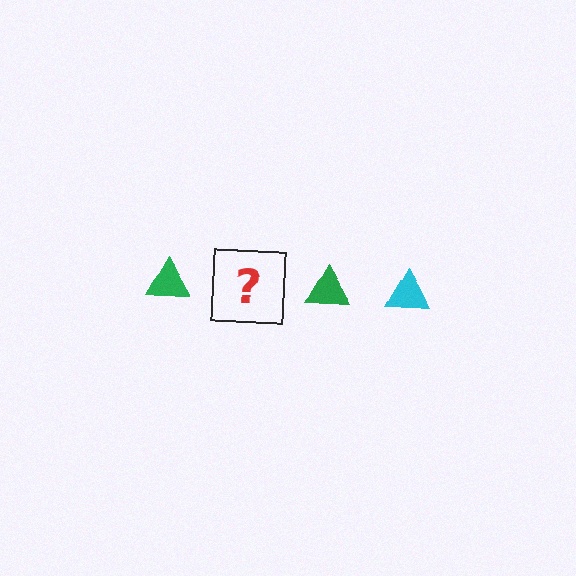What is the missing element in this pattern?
The missing element is a cyan triangle.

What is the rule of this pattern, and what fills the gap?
The rule is that the pattern cycles through green, cyan triangles. The gap should be filled with a cyan triangle.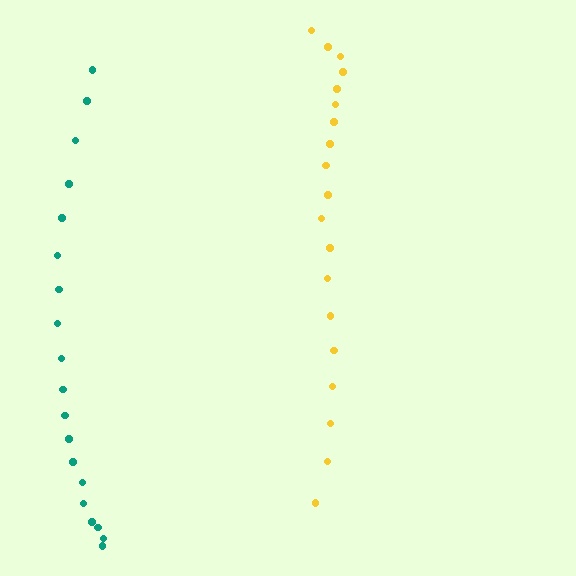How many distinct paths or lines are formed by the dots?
There are 2 distinct paths.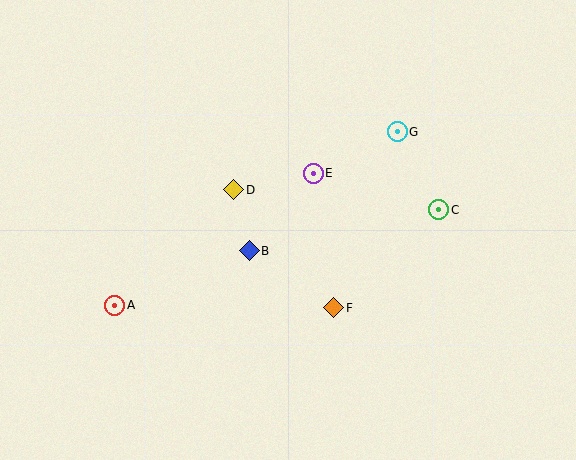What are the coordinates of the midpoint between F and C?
The midpoint between F and C is at (386, 259).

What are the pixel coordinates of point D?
Point D is at (234, 190).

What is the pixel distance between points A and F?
The distance between A and F is 219 pixels.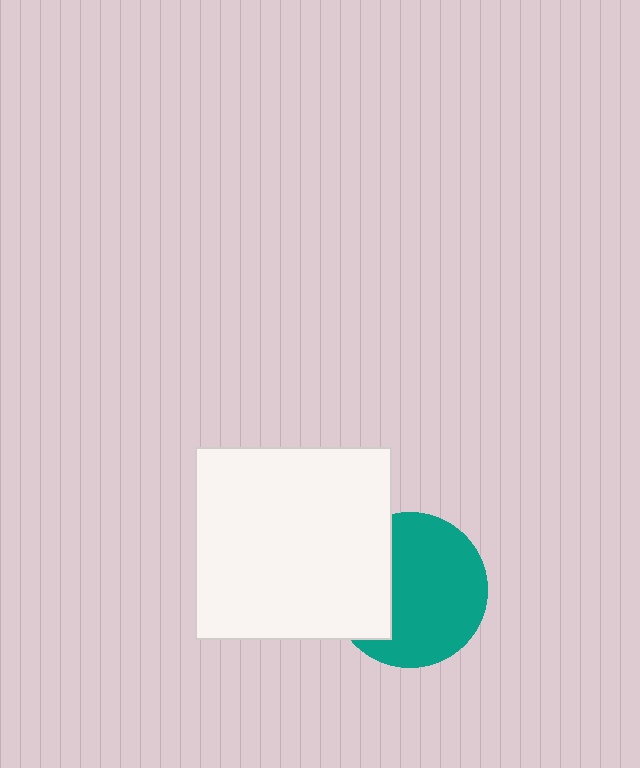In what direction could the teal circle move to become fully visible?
The teal circle could move right. That would shift it out from behind the white rectangle entirely.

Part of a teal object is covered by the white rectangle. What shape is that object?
It is a circle.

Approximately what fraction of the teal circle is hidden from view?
Roughly 31% of the teal circle is hidden behind the white rectangle.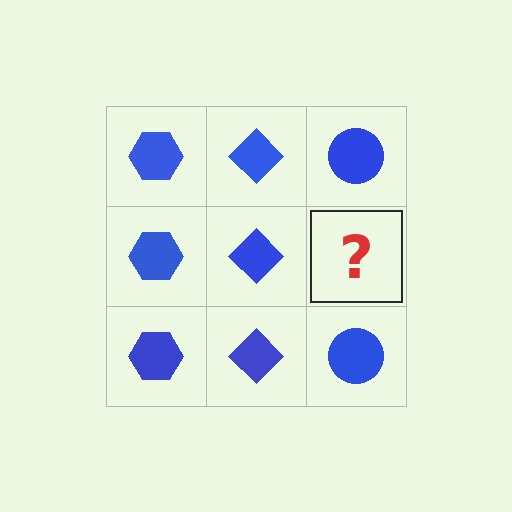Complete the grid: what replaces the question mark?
The question mark should be replaced with a blue circle.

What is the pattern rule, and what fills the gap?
The rule is that each column has a consistent shape. The gap should be filled with a blue circle.